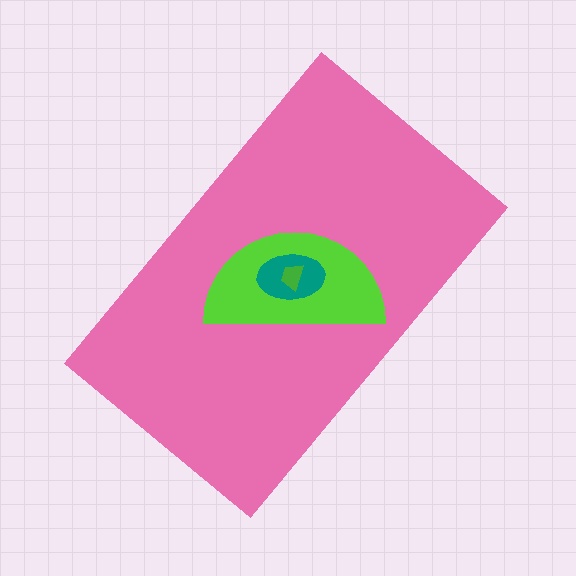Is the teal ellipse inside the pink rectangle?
Yes.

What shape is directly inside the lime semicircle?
The teal ellipse.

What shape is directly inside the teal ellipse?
The green trapezoid.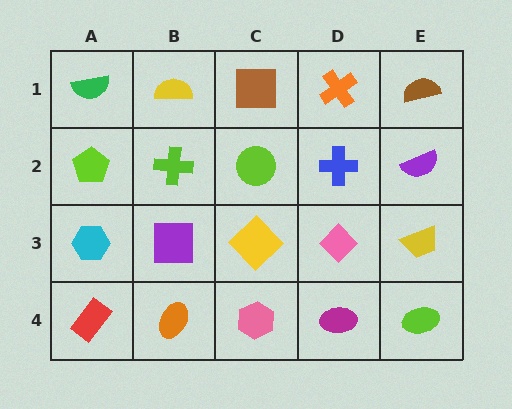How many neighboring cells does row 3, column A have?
3.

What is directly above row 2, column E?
A brown semicircle.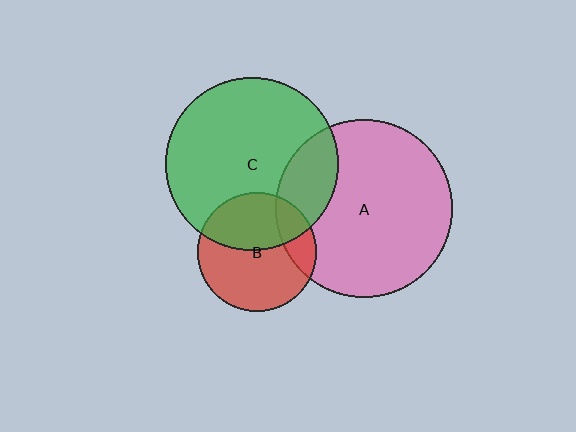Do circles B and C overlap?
Yes.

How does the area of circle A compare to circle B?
Approximately 2.2 times.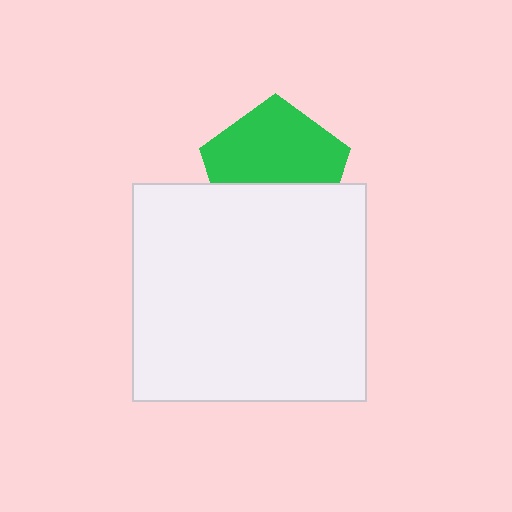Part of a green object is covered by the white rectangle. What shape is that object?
It is a pentagon.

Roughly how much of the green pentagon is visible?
About half of it is visible (roughly 60%).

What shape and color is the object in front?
The object in front is a white rectangle.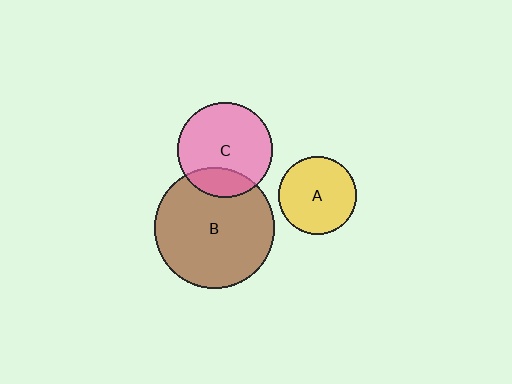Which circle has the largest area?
Circle B (brown).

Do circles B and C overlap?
Yes.